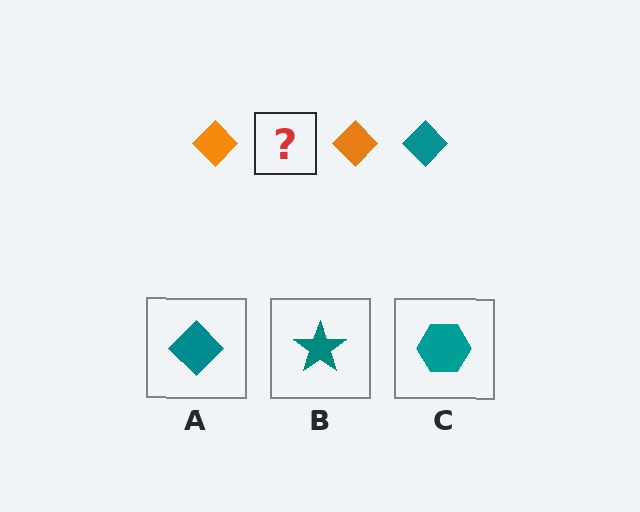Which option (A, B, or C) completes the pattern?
A.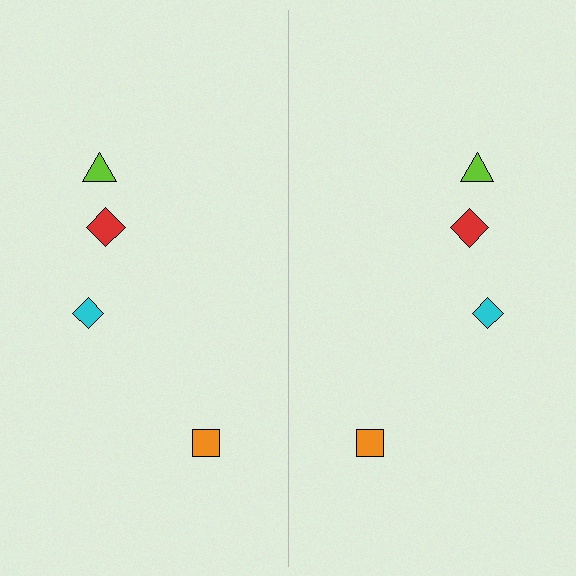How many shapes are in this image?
There are 8 shapes in this image.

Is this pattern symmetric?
Yes, this pattern has bilateral (reflection) symmetry.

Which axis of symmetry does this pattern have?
The pattern has a vertical axis of symmetry running through the center of the image.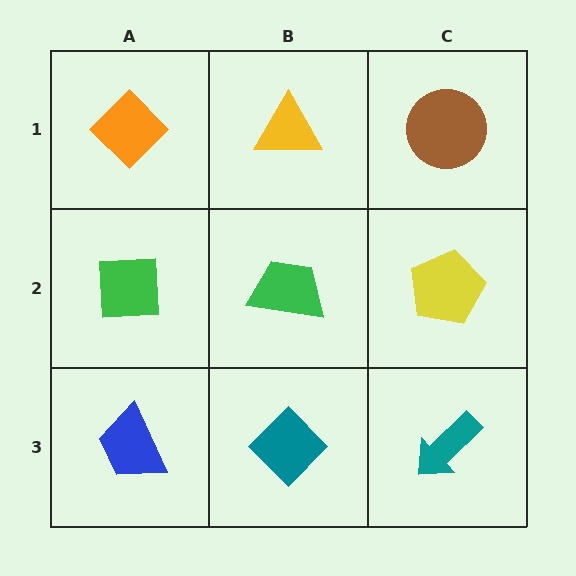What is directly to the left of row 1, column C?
A yellow triangle.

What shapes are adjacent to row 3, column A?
A green square (row 2, column A), a teal diamond (row 3, column B).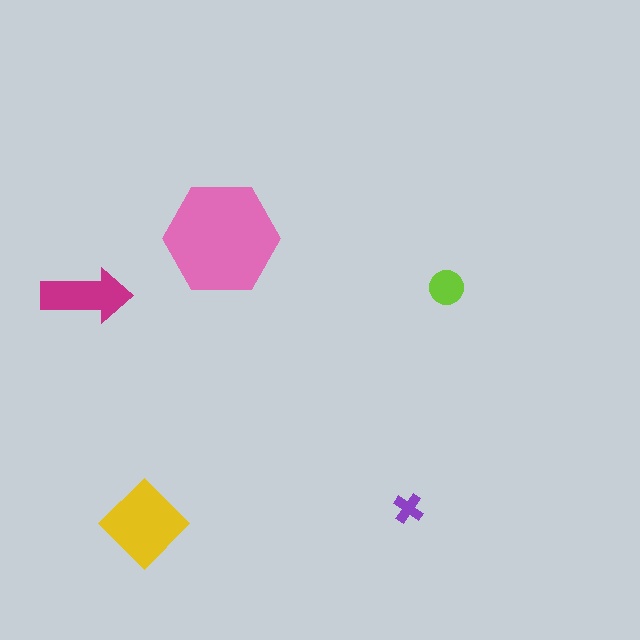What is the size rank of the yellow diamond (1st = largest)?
2nd.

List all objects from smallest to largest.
The purple cross, the lime circle, the magenta arrow, the yellow diamond, the pink hexagon.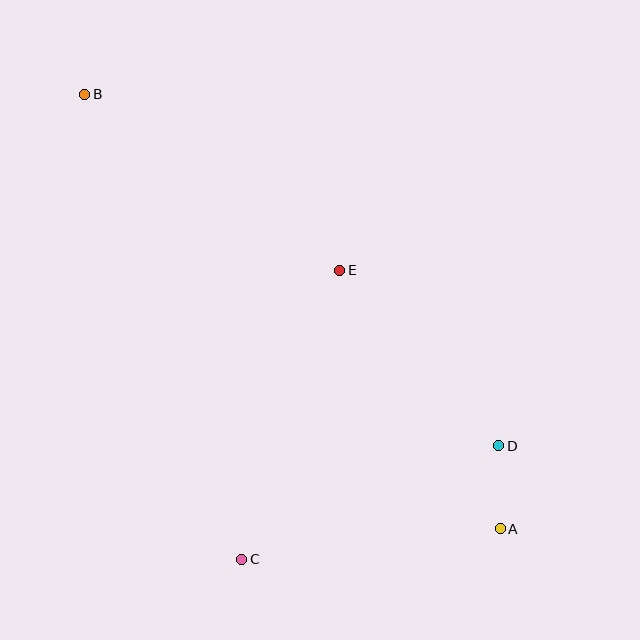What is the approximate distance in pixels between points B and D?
The distance between B and D is approximately 543 pixels.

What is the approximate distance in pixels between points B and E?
The distance between B and E is approximately 310 pixels.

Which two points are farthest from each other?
Points A and B are farthest from each other.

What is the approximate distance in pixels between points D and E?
The distance between D and E is approximately 237 pixels.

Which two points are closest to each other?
Points A and D are closest to each other.